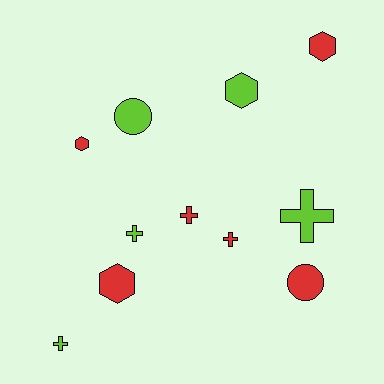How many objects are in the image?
There are 11 objects.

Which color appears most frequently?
Red, with 6 objects.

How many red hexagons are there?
There are 3 red hexagons.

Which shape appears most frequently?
Cross, with 5 objects.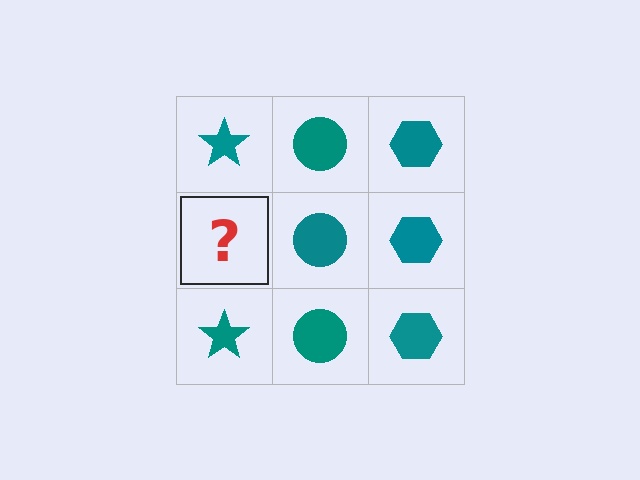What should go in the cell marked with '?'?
The missing cell should contain a teal star.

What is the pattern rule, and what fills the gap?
The rule is that each column has a consistent shape. The gap should be filled with a teal star.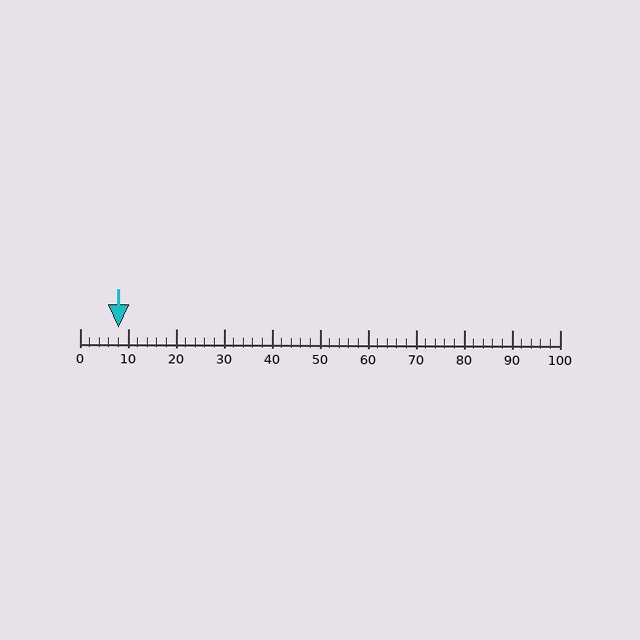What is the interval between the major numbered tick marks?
The major tick marks are spaced 10 units apart.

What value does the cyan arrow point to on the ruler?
The cyan arrow points to approximately 8.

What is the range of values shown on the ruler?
The ruler shows values from 0 to 100.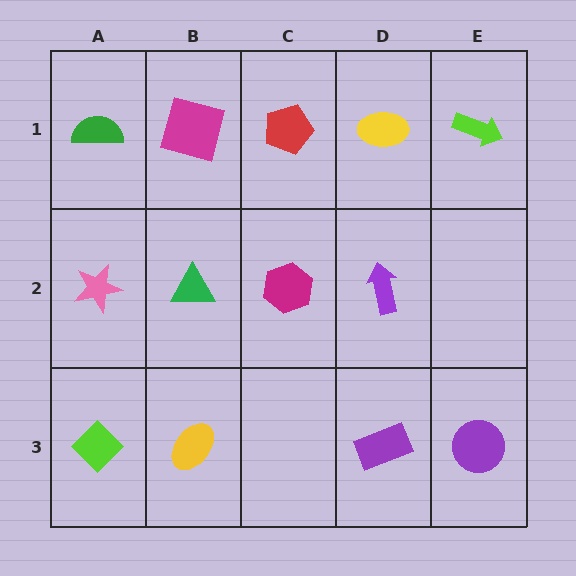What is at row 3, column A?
A lime diamond.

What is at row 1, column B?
A magenta square.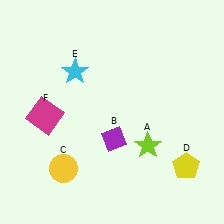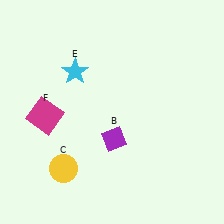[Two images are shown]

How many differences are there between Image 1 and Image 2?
There are 2 differences between the two images.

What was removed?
The yellow pentagon (D), the lime star (A) were removed in Image 2.